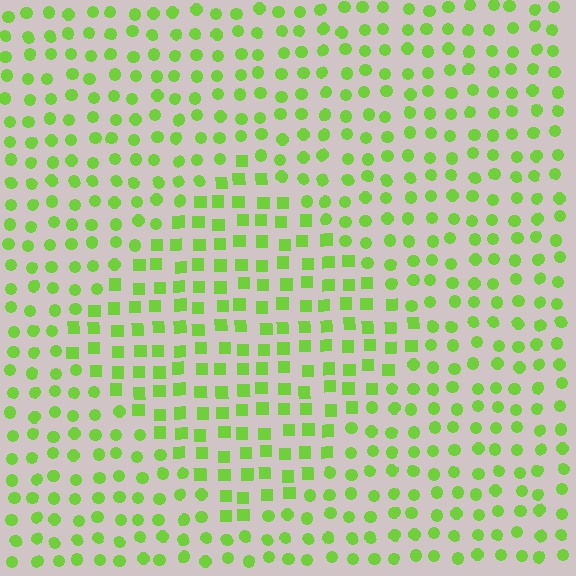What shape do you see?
I see a diamond.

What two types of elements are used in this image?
The image uses squares inside the diamond region and circles outside it.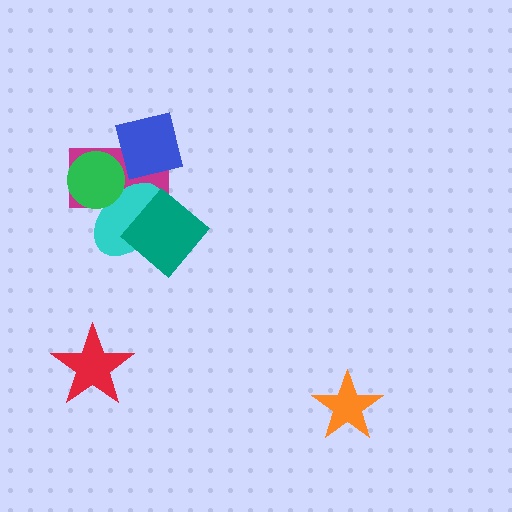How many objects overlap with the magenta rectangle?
4 objects overlap with the magenta rectangle.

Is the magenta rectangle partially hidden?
Yes, it is partially covered by another shape.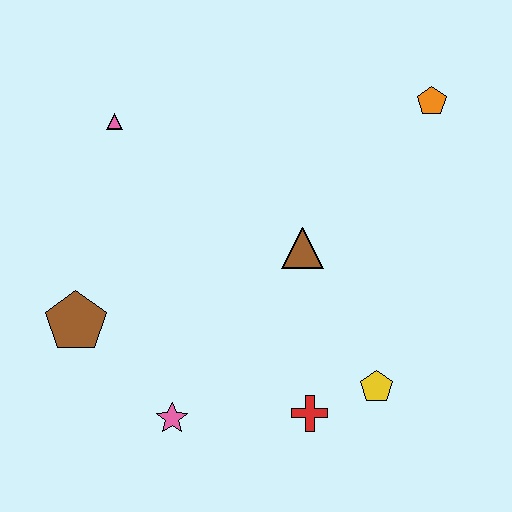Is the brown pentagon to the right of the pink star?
No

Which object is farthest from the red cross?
The pink triangle is farthest from the red cross.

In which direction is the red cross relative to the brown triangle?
The red cross is below the brown triangle.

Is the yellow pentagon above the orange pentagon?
No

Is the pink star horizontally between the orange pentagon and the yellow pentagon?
No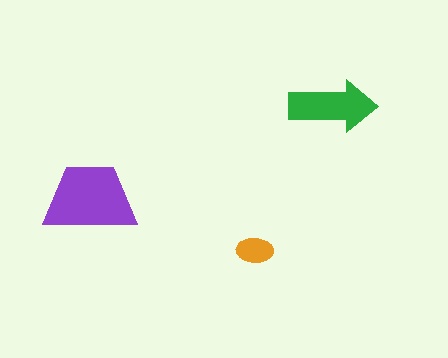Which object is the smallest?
The orange ellipse.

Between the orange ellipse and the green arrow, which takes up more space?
The green arrow.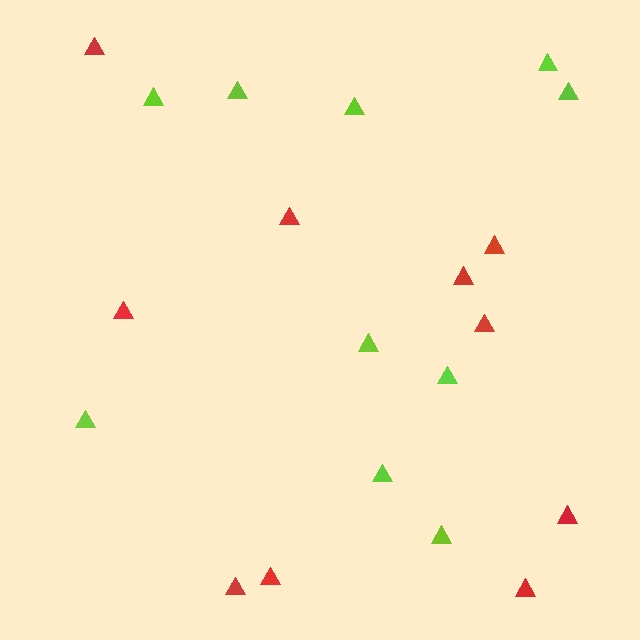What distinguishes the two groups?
There are 2 groups: one group of lime triangles (10) and one group of red triangles (10).